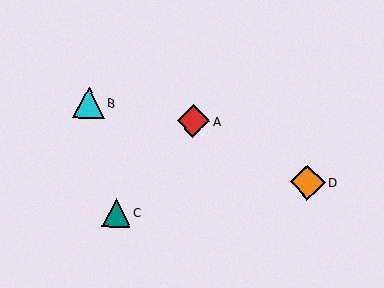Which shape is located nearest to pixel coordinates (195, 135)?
The red diamond (labeled A) at (193, 121) is nearest to that location.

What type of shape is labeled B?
Shape B is a cyan triangle.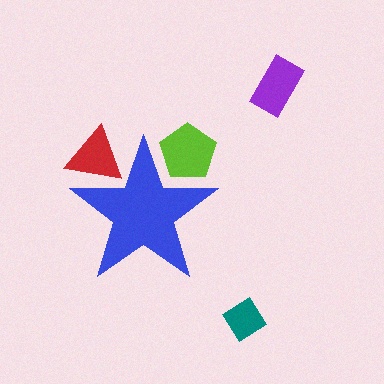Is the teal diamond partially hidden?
No, the teal diamond is fully visible.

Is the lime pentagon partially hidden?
Yes, the lime pentagon is partially hidden behind the blue star.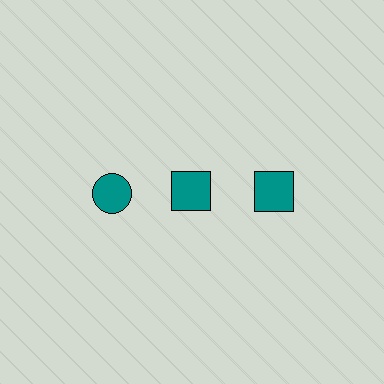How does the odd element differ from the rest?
It has a different shape: circle instead of square.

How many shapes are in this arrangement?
There are 3 shapes arranged in a grid pattern.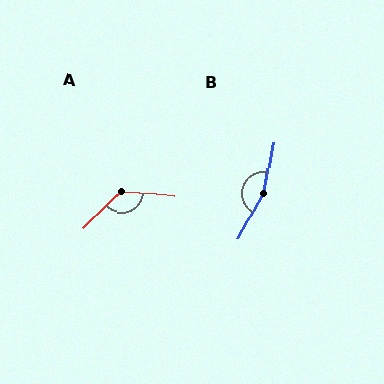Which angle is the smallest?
A, at approximately 130 degrees.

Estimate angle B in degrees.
Approximately 162 degrees.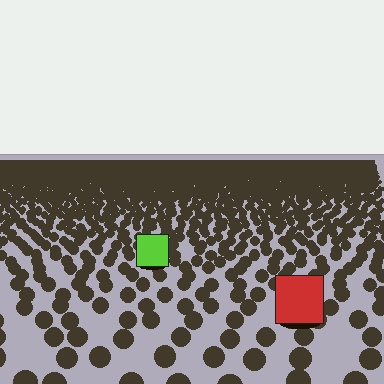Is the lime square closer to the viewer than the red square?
No. The red square is closer — you can tell from the texture gradient: the ground texture is coarser near it.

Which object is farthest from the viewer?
The lime square is farthest from the viewer. It appears smaller and the ground texture around it is denser.